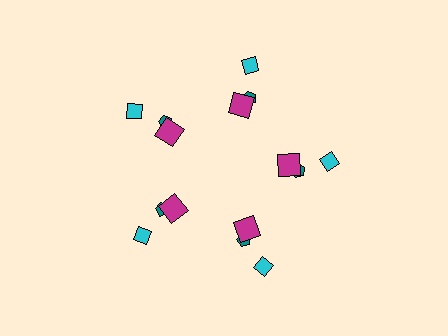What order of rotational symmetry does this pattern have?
This pattern has 5-fold rotational symmetry.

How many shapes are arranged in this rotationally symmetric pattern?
There are 15 shapes, arranged in 5 groups of 3.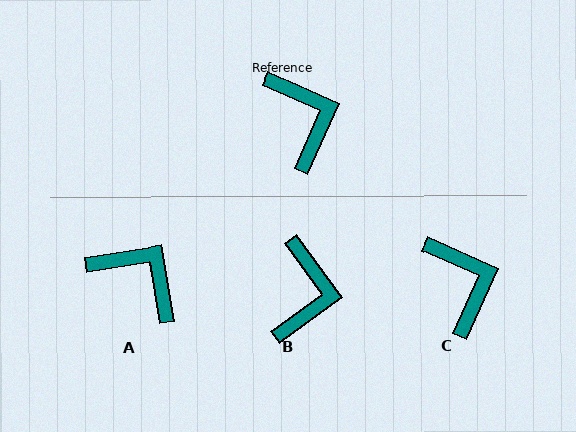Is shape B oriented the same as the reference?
No, it is off by about 30 degrees.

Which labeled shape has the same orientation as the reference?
C.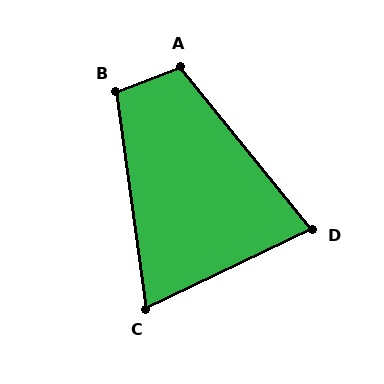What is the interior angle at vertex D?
Approximately 76 degrees (acute).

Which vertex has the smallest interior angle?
C, at approximately 72 degrees.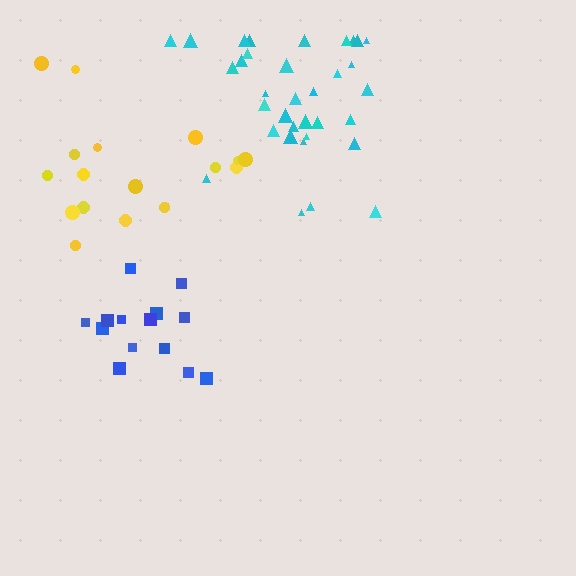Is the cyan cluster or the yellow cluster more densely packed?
Cyan.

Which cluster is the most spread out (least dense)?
Yellow.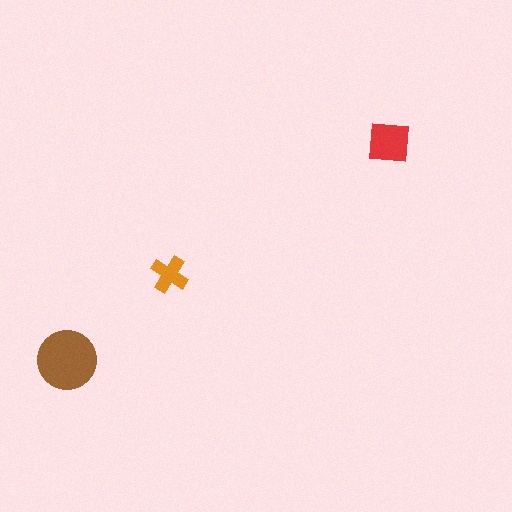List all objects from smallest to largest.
The orange cross, the red square, the brown circle.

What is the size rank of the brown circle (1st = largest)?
1st.